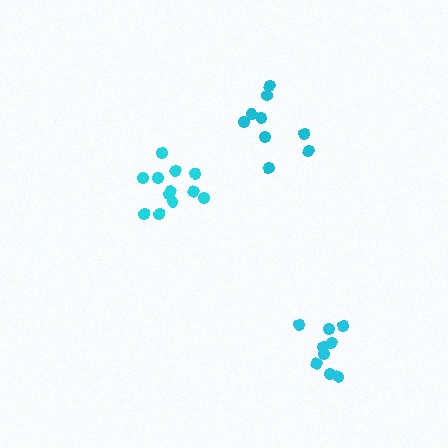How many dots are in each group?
Group 1: 12 dots, Group 2: 9 dots, Group 3: 9 dots (30 total).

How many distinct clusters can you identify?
There are 3 distinct clusters.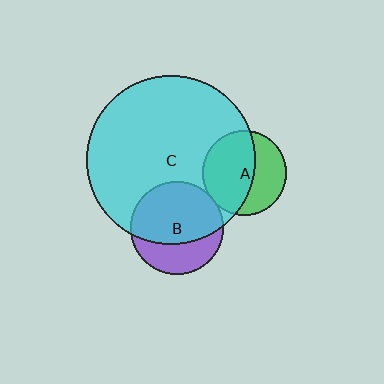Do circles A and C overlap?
Yes.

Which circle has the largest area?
Circle C (cyan).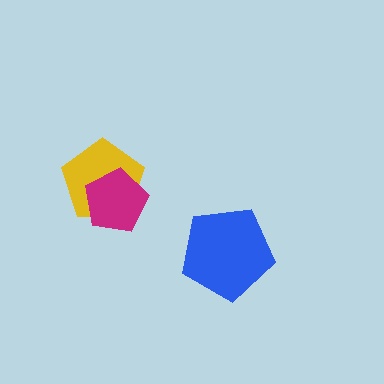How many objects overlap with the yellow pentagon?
1 object overlaps with the yellow pentagon.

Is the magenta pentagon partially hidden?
No, no other shape covers it.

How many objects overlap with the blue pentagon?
0 objects overlap with the blue pentagon.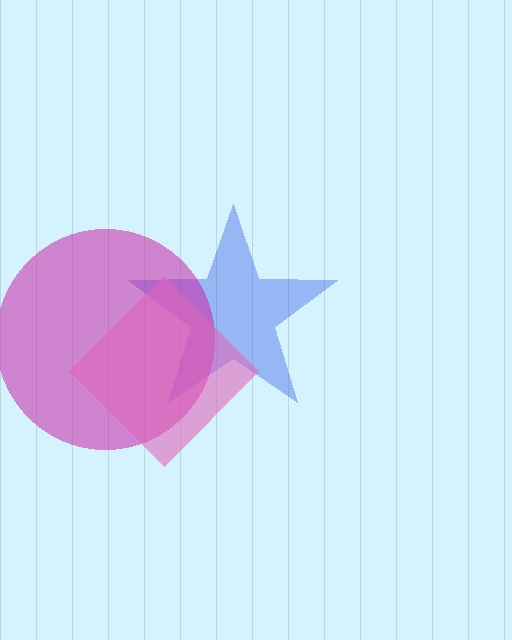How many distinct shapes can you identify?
There are 3 distinct shapes: a blue star, a magenta circle, a pink diamond.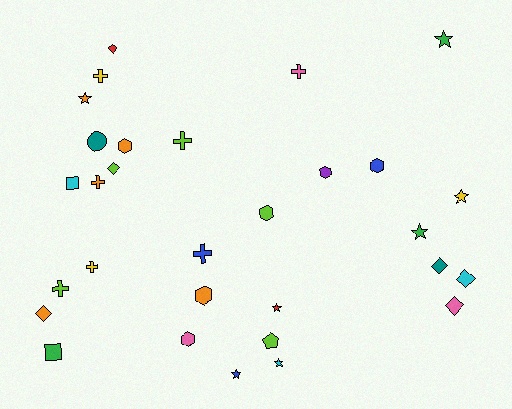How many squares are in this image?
There are 2 squares.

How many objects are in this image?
There are 30 objects.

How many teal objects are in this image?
There are 2 teal objects.